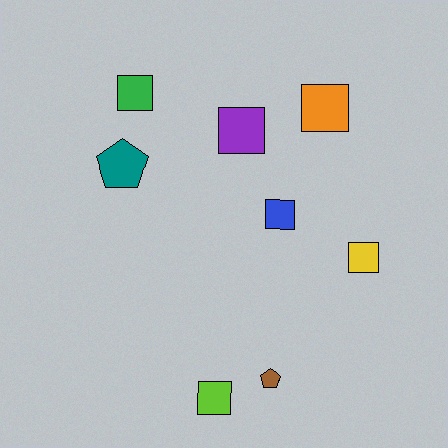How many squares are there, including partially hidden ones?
There are 6 squares.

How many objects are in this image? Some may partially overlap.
There are 8 objects.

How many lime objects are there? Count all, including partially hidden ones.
There is 1 lime object.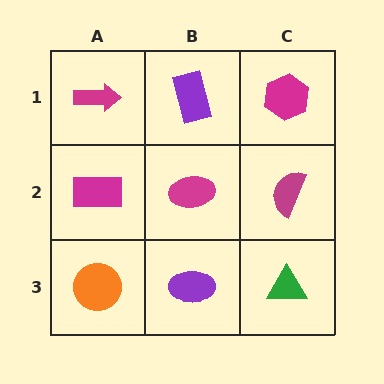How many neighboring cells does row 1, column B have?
3.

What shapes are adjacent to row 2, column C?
A magenta hexagon (row 1, column C), a green triangle (row 3, column C), a magenta ellipse (row 2, column B).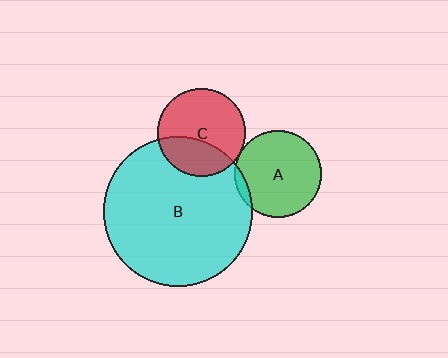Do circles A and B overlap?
Yes.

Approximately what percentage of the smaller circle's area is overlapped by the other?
Approximately 5%.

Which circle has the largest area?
Circle B (cyan).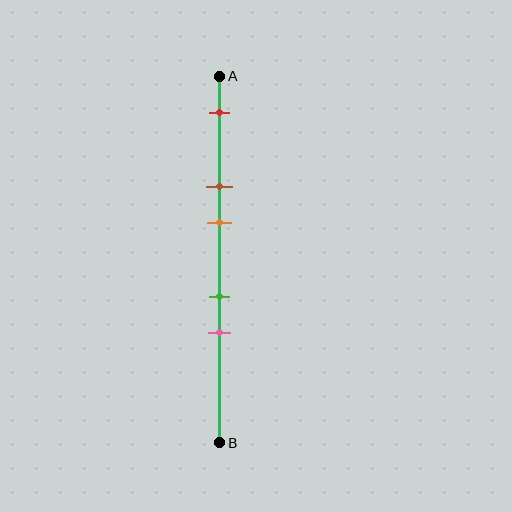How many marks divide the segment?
There are 5 marks dividing the segment.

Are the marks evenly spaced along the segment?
No, the marks are not evenly spaced.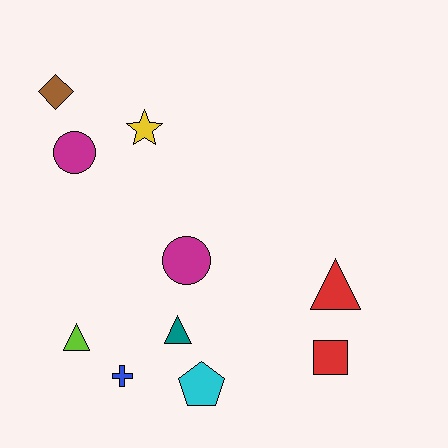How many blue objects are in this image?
There is 1 blue object.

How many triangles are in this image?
There are 3 triangles.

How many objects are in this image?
There are 10 objects.